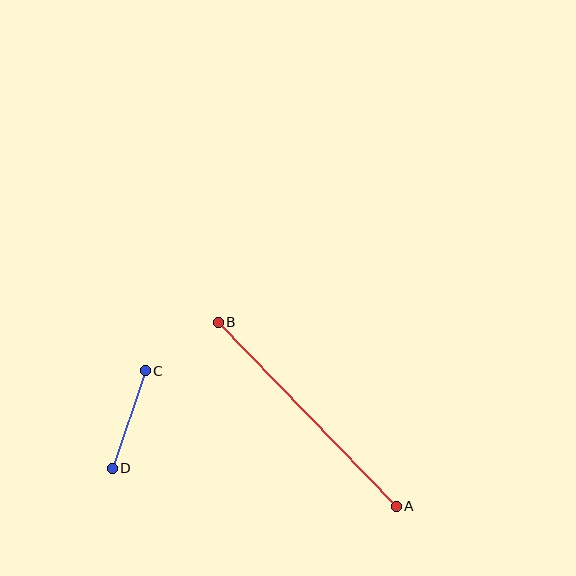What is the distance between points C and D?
The distance is approximately 103 pixels.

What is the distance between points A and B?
The distance is approximately 256 pixels.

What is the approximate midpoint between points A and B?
The midpoint is at approximately (307, 414) pixels.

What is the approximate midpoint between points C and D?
The midpoint is at approximately (129, 420) pixels.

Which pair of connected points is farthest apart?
Points A and B are farthest apart.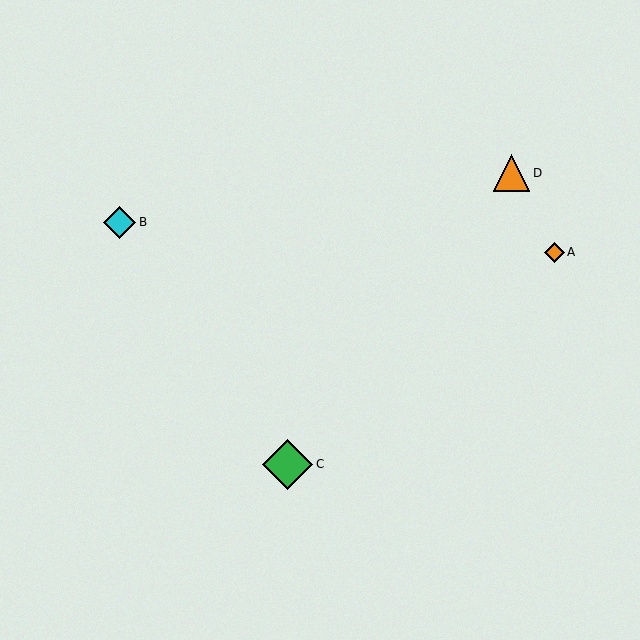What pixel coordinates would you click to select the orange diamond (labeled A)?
Click at (554, 252) to select the orange diamond A.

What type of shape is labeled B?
Shape B is a cyan diamond.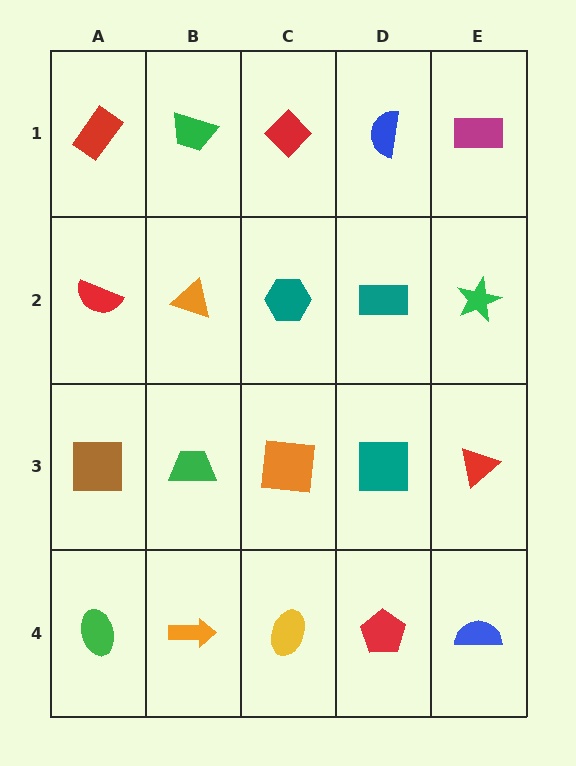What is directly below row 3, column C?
A yellow ellipse.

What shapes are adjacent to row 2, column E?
A magenta rectangle (row 1, column E), a red triangle (row 3, column E), a teal rectangle (row 2, column D).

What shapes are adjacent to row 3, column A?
A red semicircle (row 2, column A), a green ellipse (row 4, column A), a green trapezoid (row 3, column B).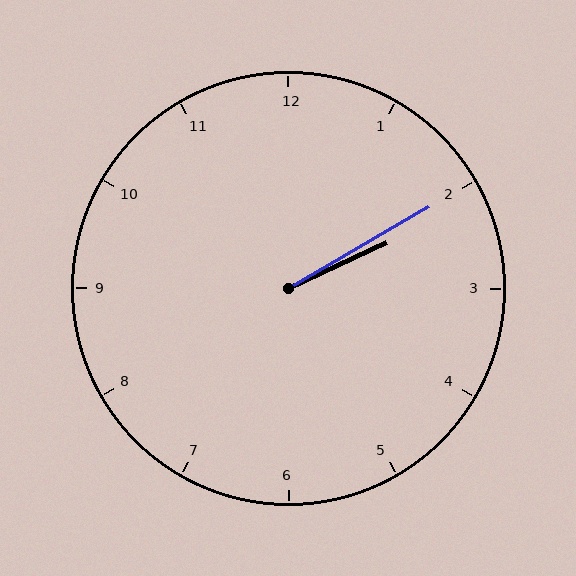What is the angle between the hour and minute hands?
Approximately 5 degrees.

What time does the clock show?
2:10.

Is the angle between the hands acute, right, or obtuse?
It is acute.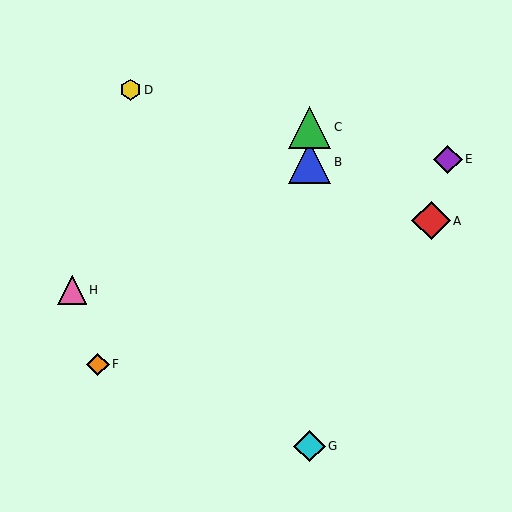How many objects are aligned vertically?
3 objects (B, C, G) are aligned vertically.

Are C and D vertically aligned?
No, C is at x≈310 and D is at x≈131.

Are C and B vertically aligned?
Yes, both are at x≈310.